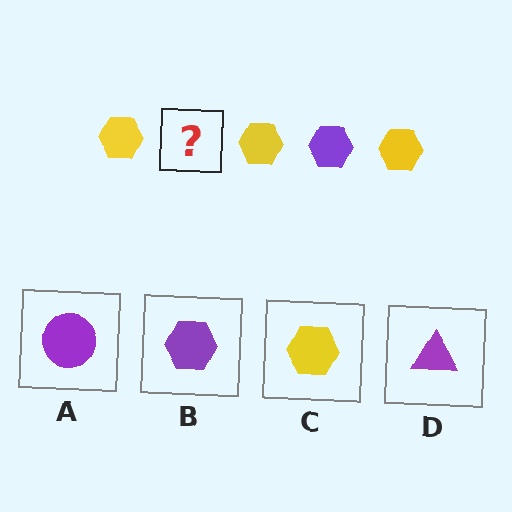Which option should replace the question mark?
Option B.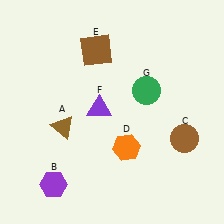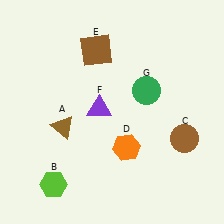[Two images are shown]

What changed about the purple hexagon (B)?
In Image 1, B is purple. In Image 2, it changed to lime.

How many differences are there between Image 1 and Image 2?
There is 1 difference between the two images.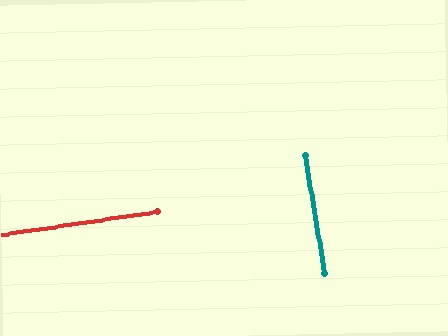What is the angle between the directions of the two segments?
Approximately 89 degrees.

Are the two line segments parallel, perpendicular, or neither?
Perpendicular — they meet at approximately 89°.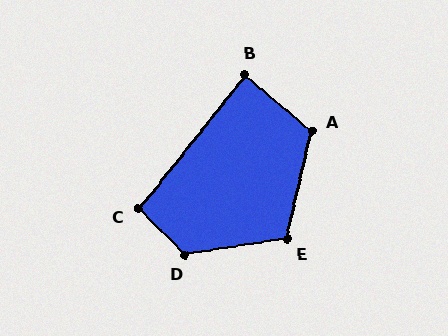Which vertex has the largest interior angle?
D, at approximately 127 degrees.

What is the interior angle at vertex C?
Approximately 96 degrees (obtuse).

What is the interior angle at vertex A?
Approximately 117 degrees (obtuse).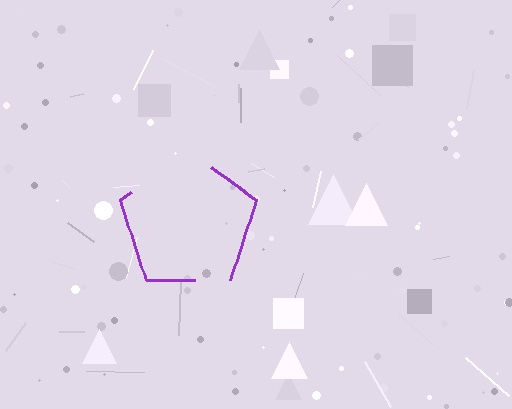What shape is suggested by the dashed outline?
The dashed outline suggests a pentagon.